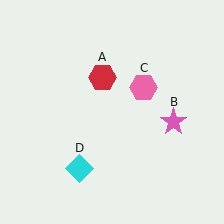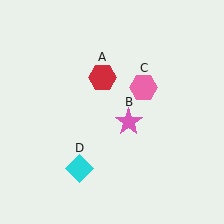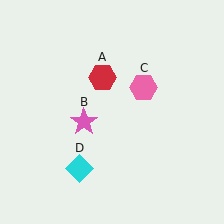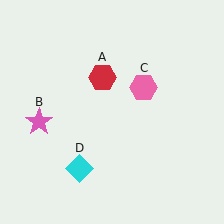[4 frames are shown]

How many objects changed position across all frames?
1 object changed position: pink star (object B).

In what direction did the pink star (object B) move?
The pink star (object B) moved left.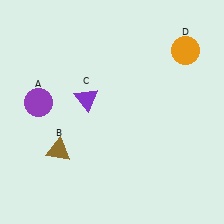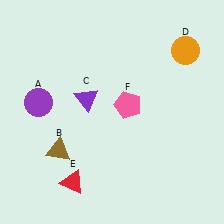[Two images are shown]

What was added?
A red triangle (E), a pink pentagon (F) were added in Image 2.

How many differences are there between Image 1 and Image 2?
There are 2 differences between the two images.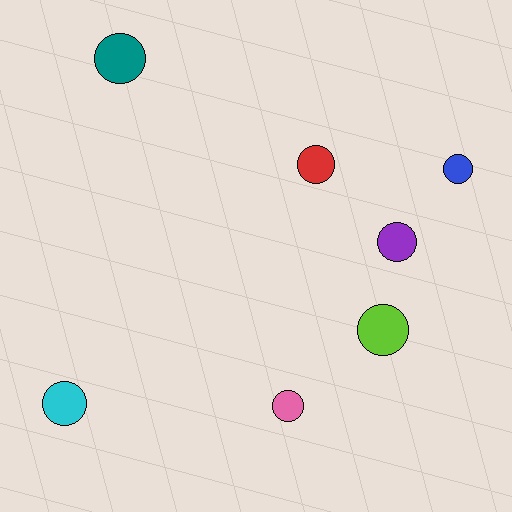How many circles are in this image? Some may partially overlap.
There are 7 circles.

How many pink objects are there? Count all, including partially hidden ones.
There is 1 pink object.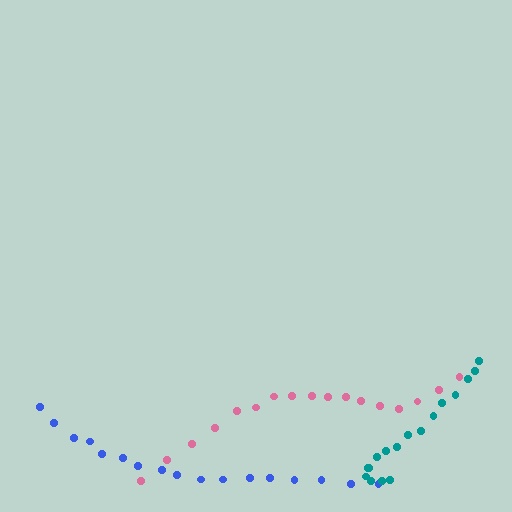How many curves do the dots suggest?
There are 3 distinct paths.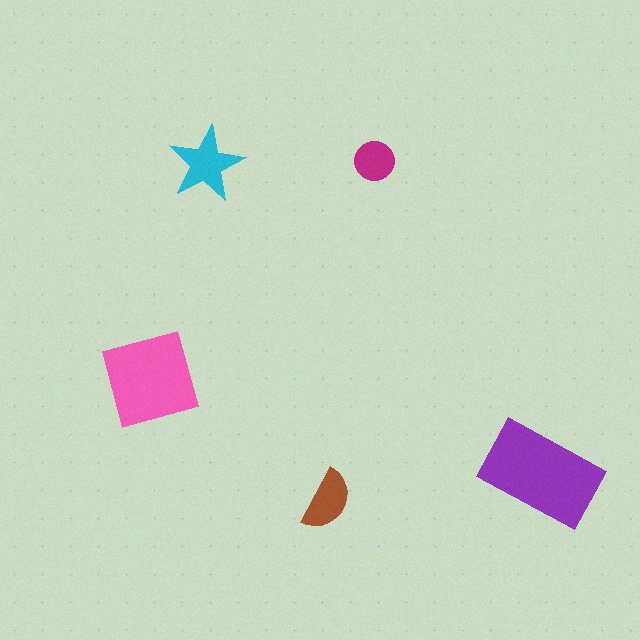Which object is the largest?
The purple rectangle.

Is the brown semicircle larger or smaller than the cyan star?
Smaller.